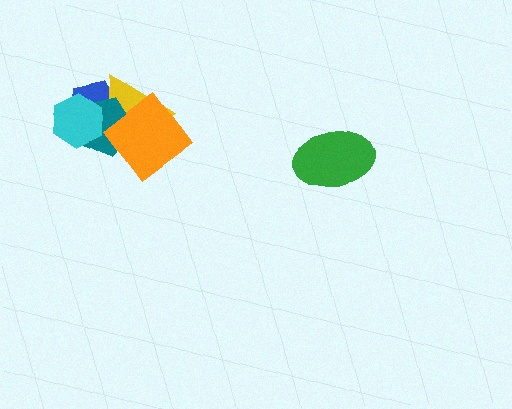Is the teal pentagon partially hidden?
Yes, it is partially covered by another shape.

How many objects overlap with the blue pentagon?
4 objects overlap with the blue pentagon.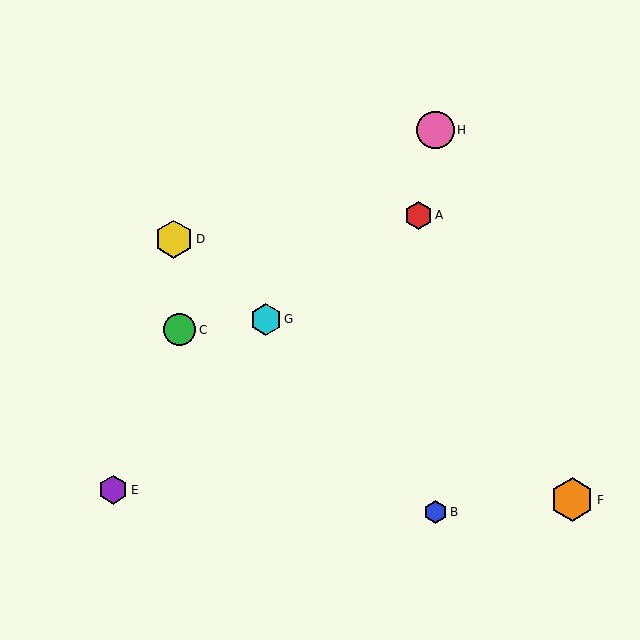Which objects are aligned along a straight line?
Objects E, G, H are aligned along a straight line.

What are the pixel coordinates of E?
Object E is at (113, 490).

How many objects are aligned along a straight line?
3 objects (E, G, H) are aligned along a straight line.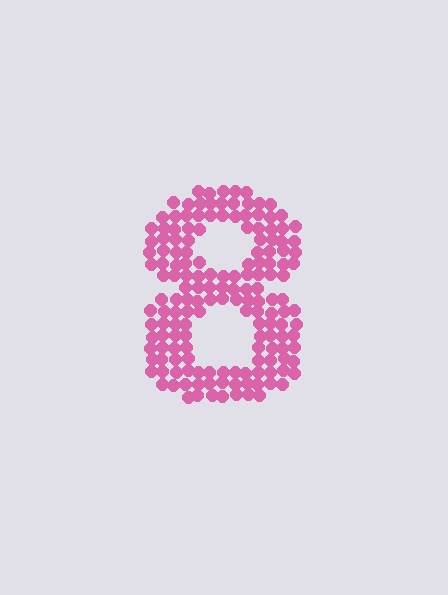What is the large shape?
The large shape is the digit 8.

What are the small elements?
The small elements are circles.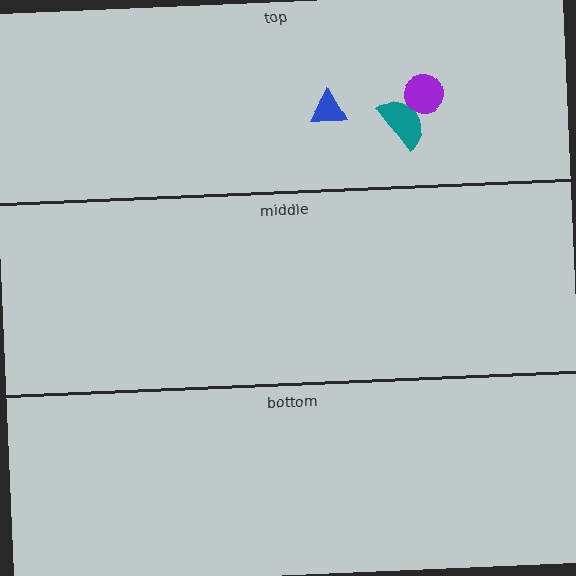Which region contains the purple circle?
The top region.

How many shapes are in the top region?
3.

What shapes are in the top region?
The purple circle, the blue triangle, the teal semicircle.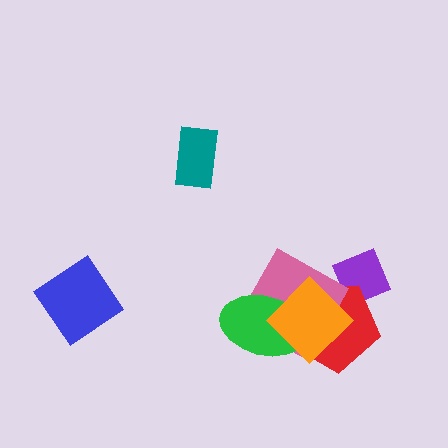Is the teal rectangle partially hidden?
No, no other shape covers it.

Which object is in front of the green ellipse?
The orange diamond is in front of the green ellipse.